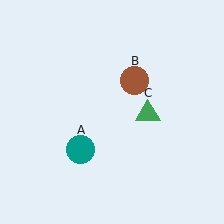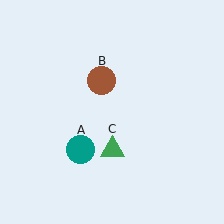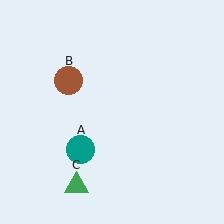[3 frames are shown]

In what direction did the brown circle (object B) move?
The brown circle (object B) moved left.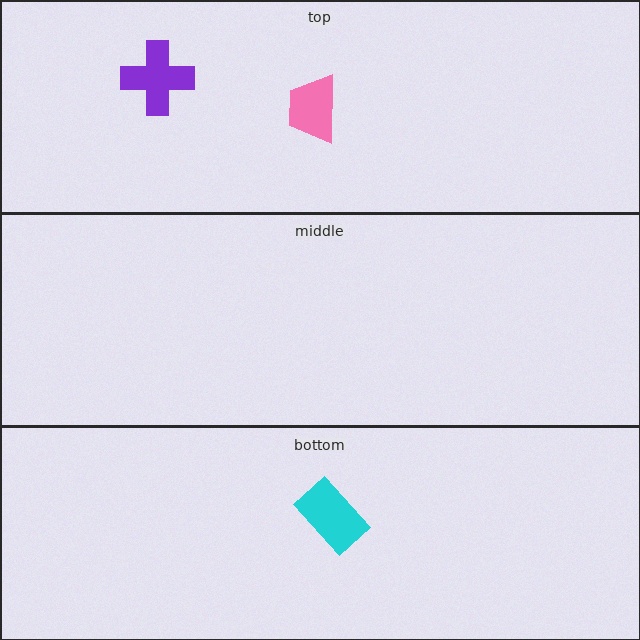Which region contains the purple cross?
The top region.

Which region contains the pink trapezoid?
The top region.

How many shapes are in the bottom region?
1.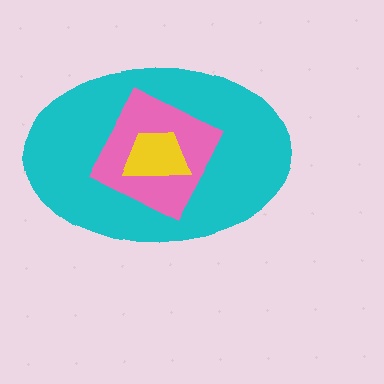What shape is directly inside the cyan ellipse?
The pink diamond.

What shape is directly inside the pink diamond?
The yellow trapezoid.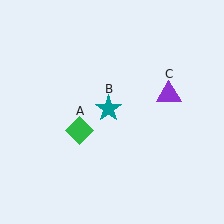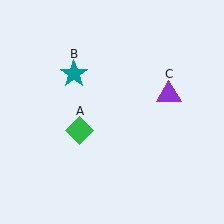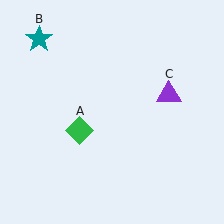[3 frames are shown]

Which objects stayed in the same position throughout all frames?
Green diamond (object A) and purple triangle (object C) remained stationary.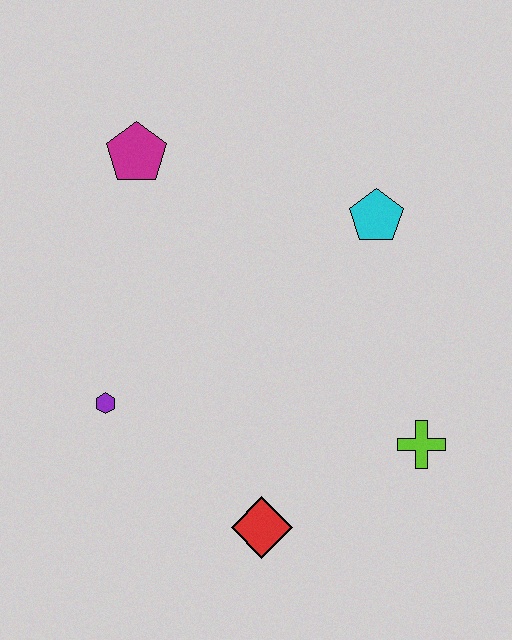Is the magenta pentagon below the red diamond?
No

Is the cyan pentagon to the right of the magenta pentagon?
Yes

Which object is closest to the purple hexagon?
The red diamond is closest to the purple hexagon.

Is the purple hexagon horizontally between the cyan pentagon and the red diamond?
No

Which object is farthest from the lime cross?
The magenta pentagon is farthest from the lime cross.